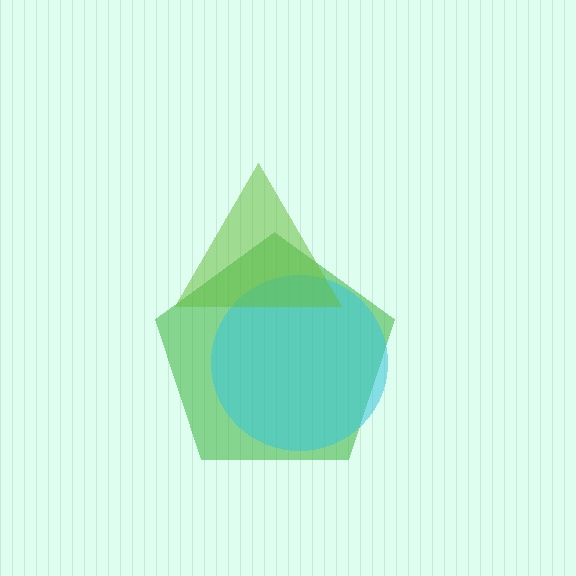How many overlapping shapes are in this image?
There are 3 overlapping shapes in the image.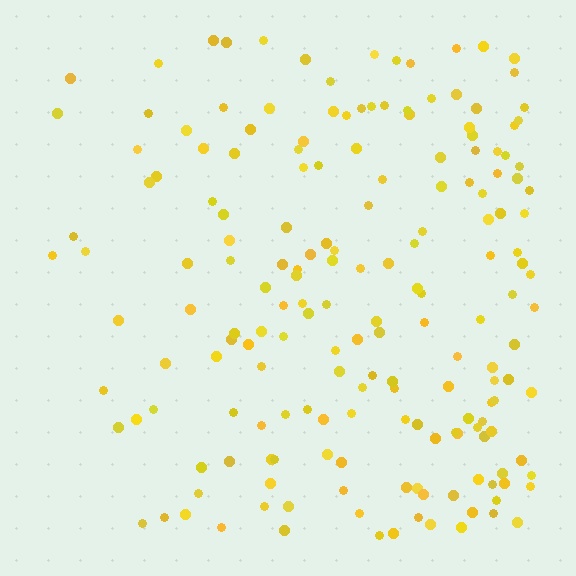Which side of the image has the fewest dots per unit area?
The left.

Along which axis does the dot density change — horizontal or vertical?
Horizontal.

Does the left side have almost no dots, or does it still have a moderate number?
Still a moderate number, just noticeably fewer than the right.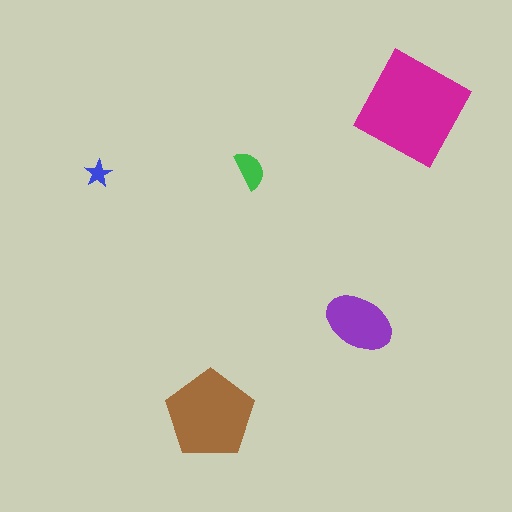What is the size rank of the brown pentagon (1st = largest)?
2nd.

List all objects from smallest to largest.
The blue star, the green semicircle, the purple ellipse, the brown pentagon, the magenta diamond.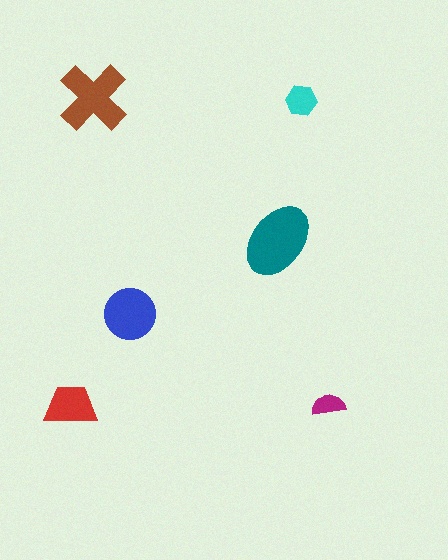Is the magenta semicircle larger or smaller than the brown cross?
Smaller.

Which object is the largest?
The teal ellipse.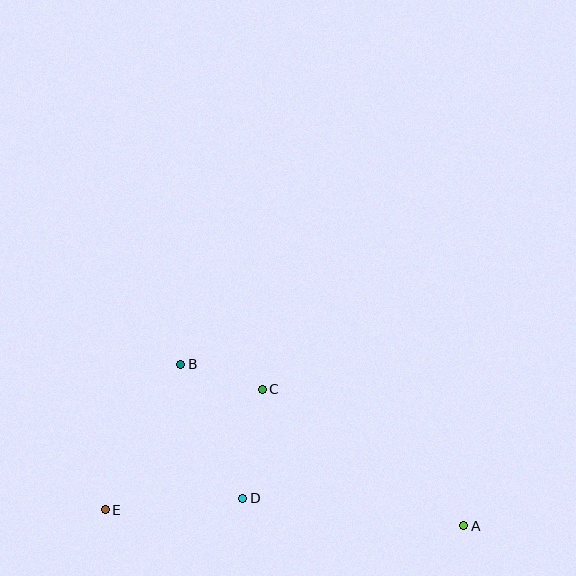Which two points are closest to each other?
Points B and C are closest to each other.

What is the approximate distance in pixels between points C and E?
The distance between C and E is approximately 198 pixels.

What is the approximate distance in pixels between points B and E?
The distance between B and E is approximately 164 pixels.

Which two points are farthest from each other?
Points A and E are farthest from each other.